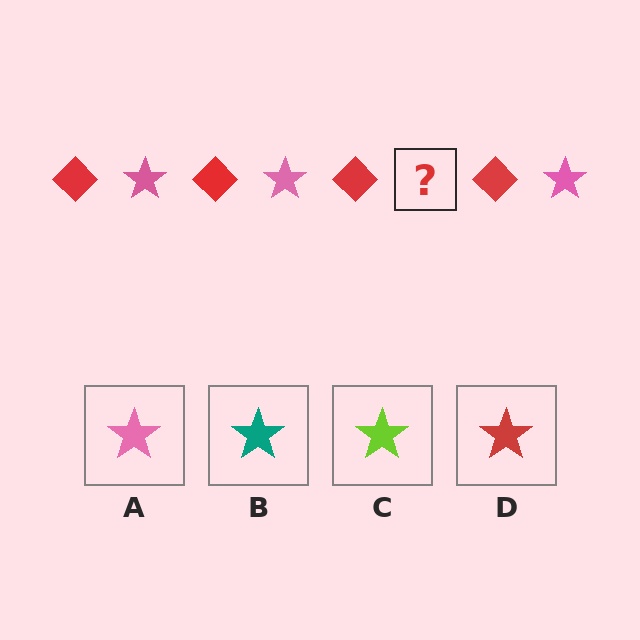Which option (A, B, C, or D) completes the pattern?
A.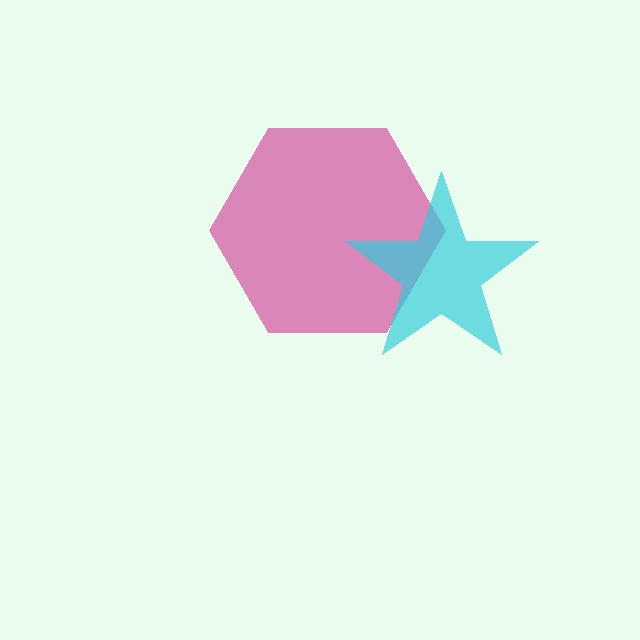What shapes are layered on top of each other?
The layered shapes are: a magenta hexagon, a cyan star.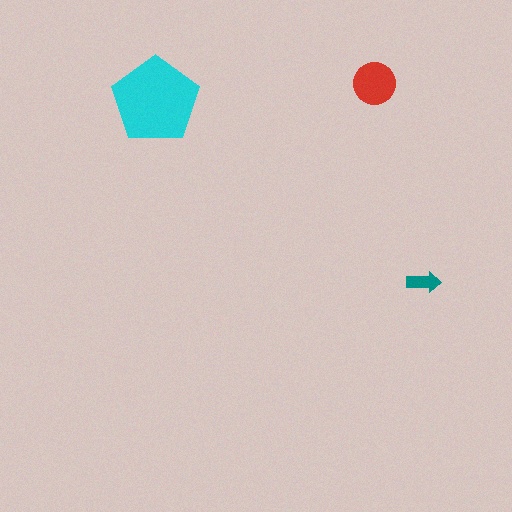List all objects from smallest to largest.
The teal arrow, the red circle, the cyan pentagon.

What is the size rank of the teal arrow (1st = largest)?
3rd.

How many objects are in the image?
There are 3 objects in the image.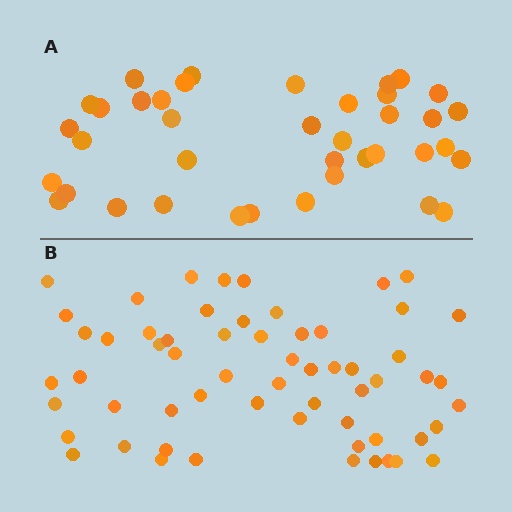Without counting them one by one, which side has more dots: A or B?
Region B (the bottom region) has more dots.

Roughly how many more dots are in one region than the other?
Region B has approximately 20 more dots than region A.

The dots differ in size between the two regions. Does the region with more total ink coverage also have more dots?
No. Region A has more total ink coverage because its dots are larger, but region B actually contains more individual dots. Total area can be misleading — the number of items is what matters here.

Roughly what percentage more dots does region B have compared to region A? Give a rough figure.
About 55% more.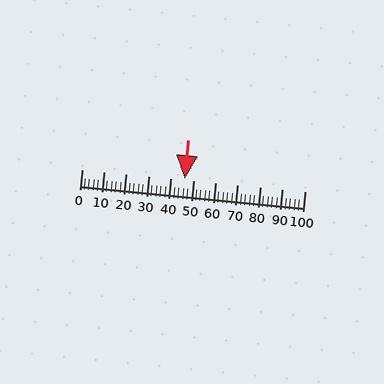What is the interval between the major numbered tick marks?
The major tick marks are spaced 10 units apart.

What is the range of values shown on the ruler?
The ruler shows values from 0 to 100.